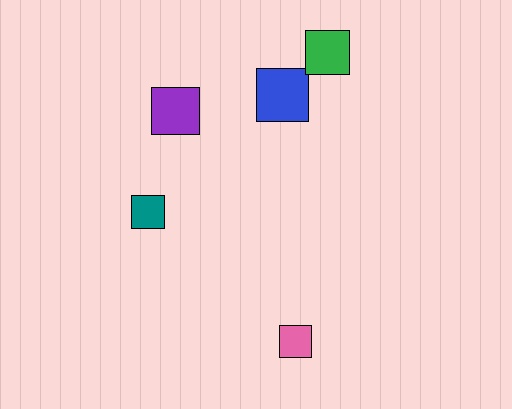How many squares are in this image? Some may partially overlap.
There are 5 squares.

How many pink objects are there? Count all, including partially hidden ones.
There is 1 pink object.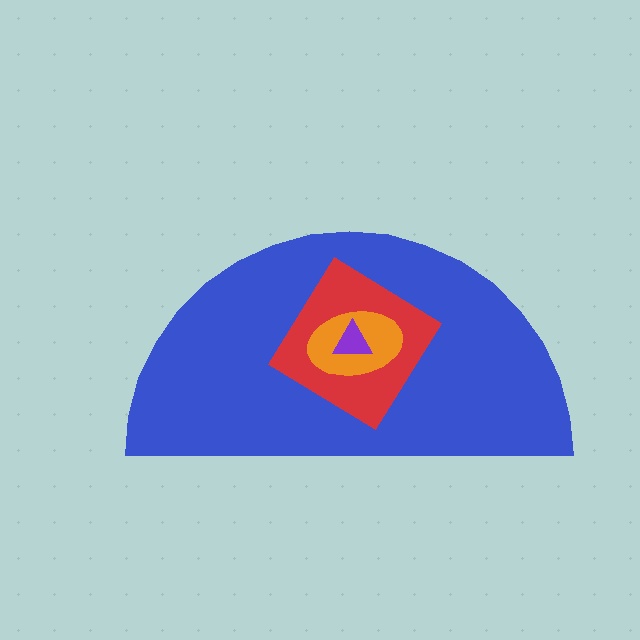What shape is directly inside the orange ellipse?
The purple triangle.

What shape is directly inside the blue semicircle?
The red diamond.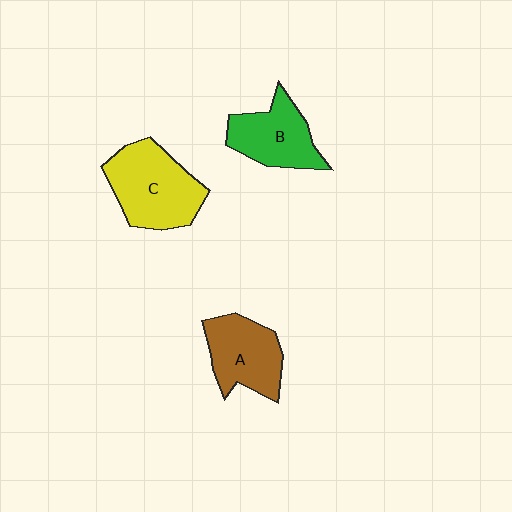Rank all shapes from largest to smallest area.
From largest to smallest: C (yellow), A (brown), B (green).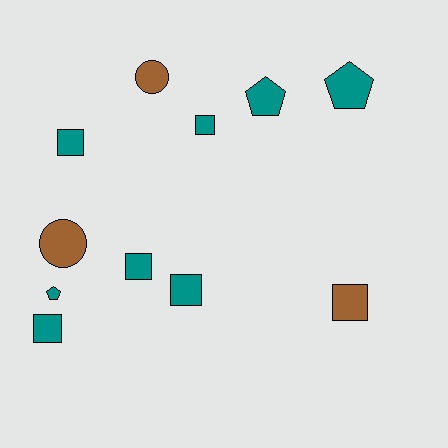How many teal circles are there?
There are no teal circles.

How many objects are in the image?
There are 11 objects.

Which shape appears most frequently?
Square, with 6 objects.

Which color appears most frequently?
Teal, with 8 objects.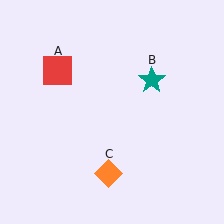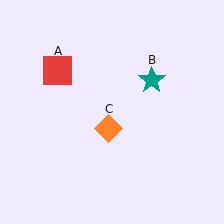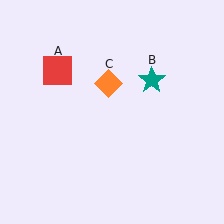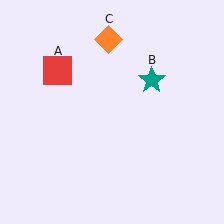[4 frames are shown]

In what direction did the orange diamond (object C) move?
The orange diamond (object C) moved up.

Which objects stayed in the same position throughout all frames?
Red square (object A) and teal star (object B) remained stationary.